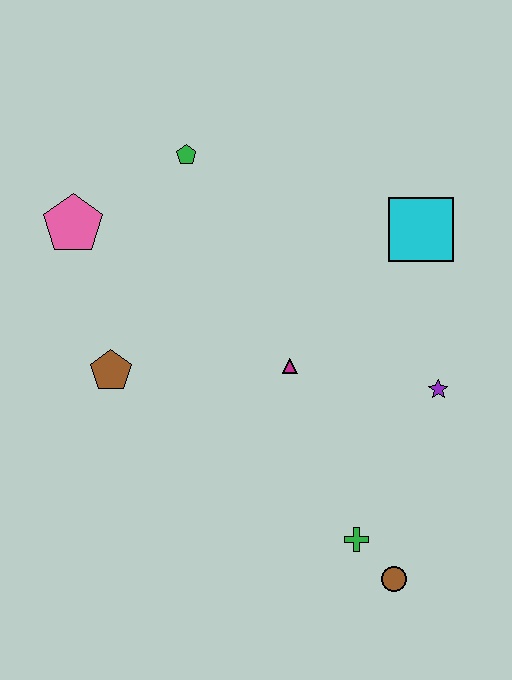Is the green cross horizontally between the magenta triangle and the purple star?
Yes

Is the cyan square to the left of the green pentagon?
No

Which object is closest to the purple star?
The magenta triangle is closest to the purple star.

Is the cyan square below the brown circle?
No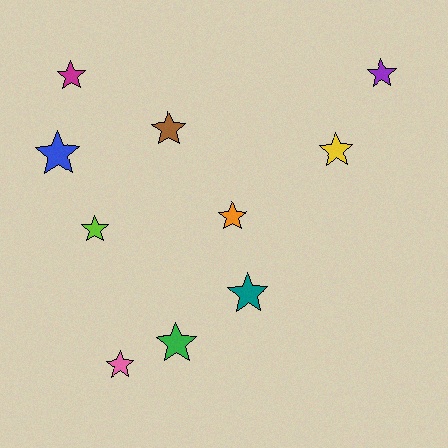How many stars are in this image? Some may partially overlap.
There are 10 stars.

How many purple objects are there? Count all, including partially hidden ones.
There is 1 purple object.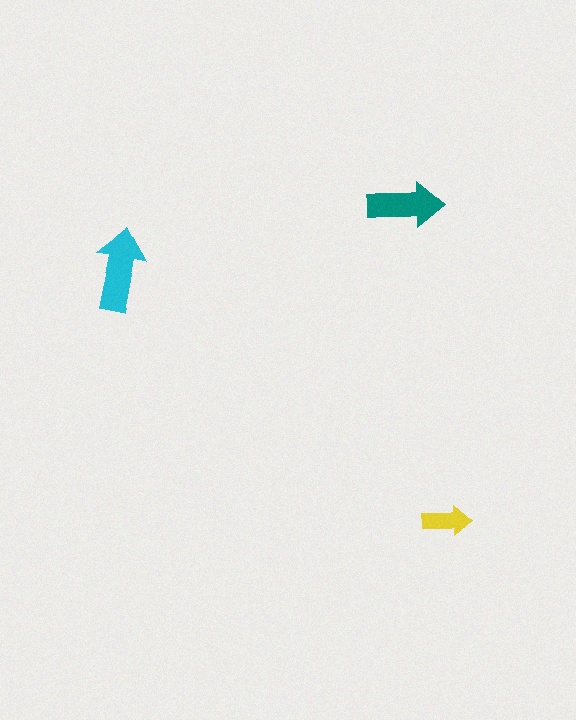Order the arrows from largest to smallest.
the cyan one, the teal one, the yellow one.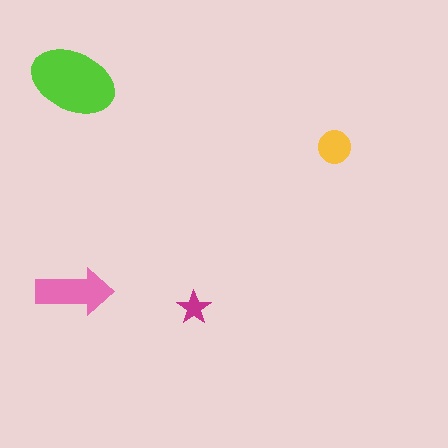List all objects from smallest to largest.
The magenta star, the yellow circle, the pink arrow, the lime ellipse.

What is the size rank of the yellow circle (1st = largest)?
3rd.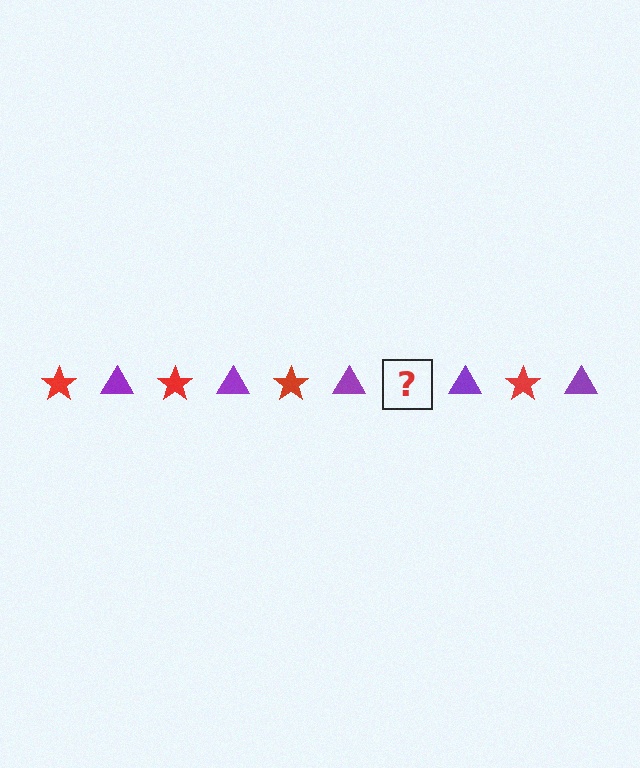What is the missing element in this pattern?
The missing element is a red star.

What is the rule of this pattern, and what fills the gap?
The rule is that the pattern alternates between red star and purple triangle. The gap should be filled with a red star.